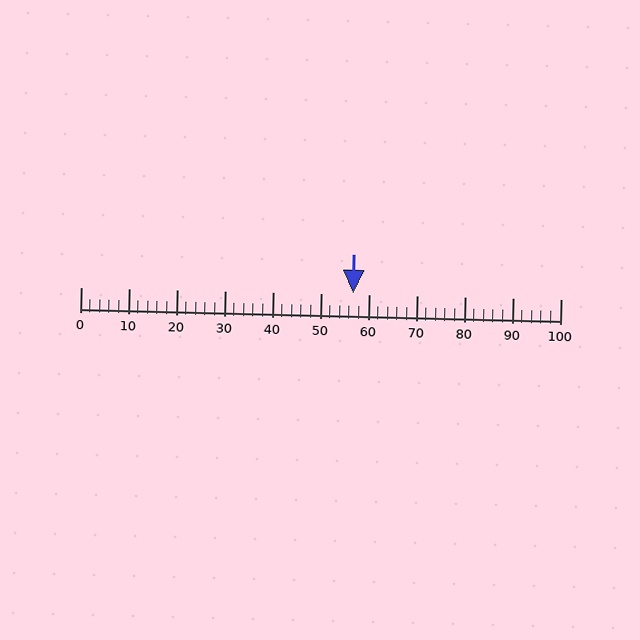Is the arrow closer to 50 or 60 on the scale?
The arrow is closer to 60.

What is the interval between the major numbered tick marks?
The major tick marks are spaced 10 units apart.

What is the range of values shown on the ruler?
The ruler shows values from 0 to 100.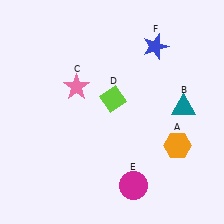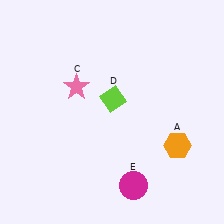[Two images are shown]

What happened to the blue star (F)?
The blue star (F) was removed in Image 2. It was in the top-right area of Image 1.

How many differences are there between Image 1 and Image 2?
There are 2 differences between the two images.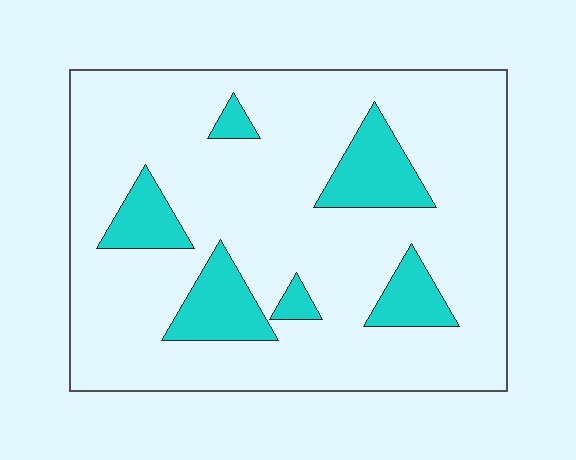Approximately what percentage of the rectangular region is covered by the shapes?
Approximately 15%.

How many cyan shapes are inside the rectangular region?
6.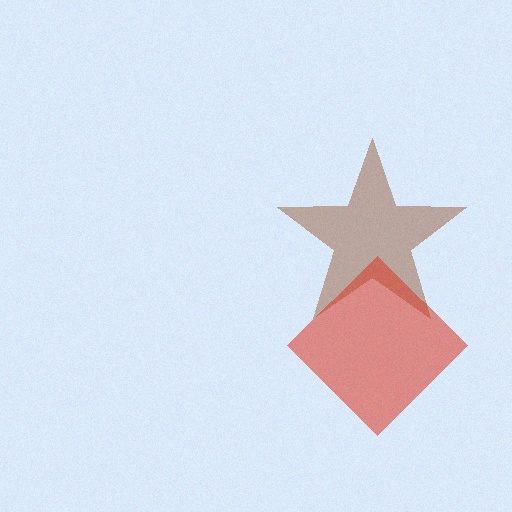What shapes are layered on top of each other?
The layered shapes are: a brown star, a red diamond.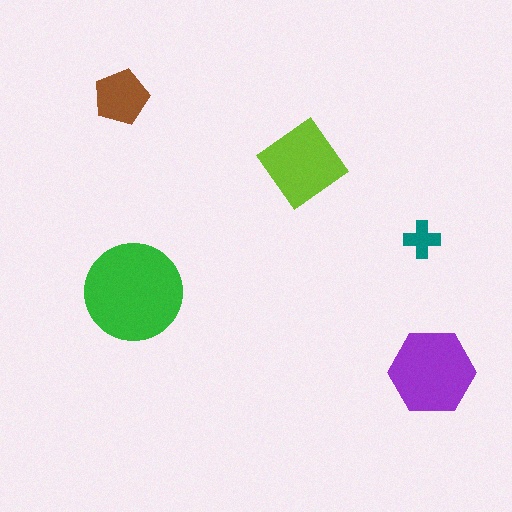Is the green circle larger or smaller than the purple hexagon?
Larger.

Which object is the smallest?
The teal cross.